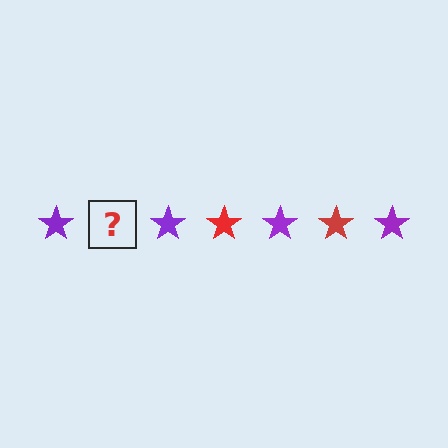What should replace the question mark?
The question mark should be replaced with a red star.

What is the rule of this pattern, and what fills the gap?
The rule is that the pattern cycles through purple, red stars. The gap should be filled with a red star.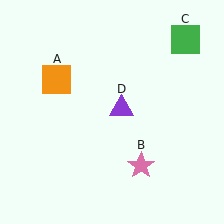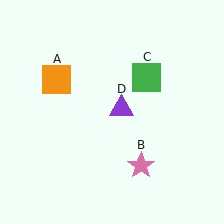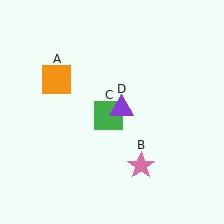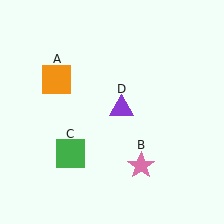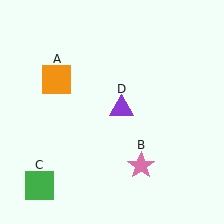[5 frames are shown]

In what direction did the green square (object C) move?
The green square (object C) moved down and to the left.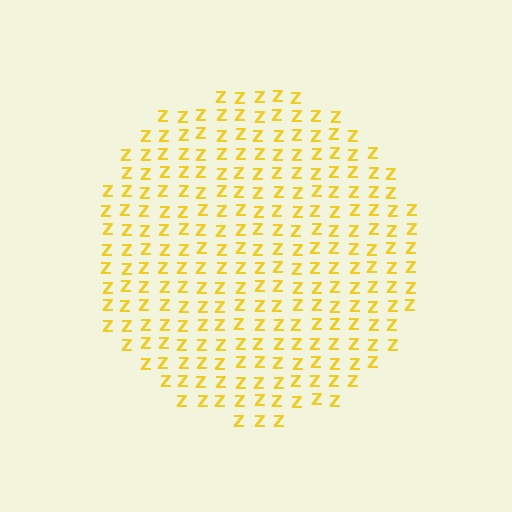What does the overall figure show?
The overall figure shows a circle.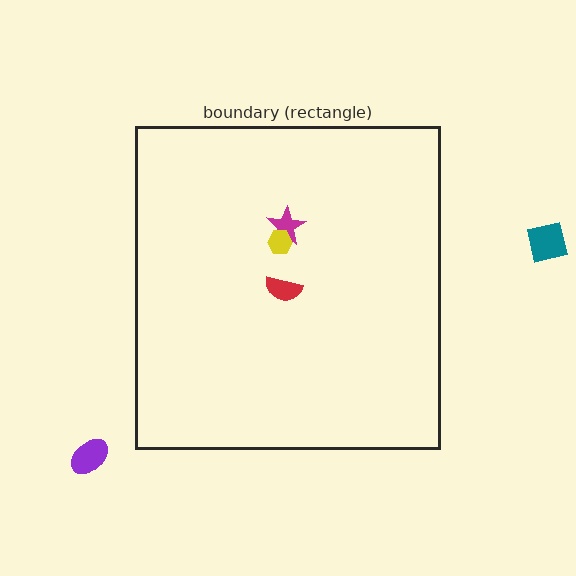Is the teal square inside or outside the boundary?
Outside.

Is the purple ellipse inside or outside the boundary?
Outside.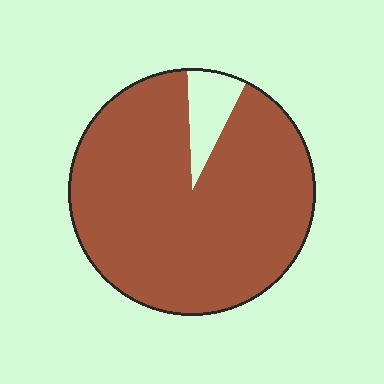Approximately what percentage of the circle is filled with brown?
Approximately 90%.